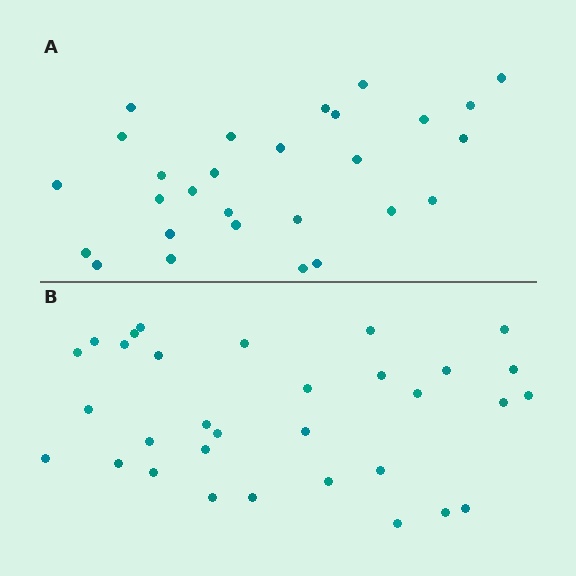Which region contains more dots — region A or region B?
Region B (the bottom region) has more dots.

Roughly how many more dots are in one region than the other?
Region B has about 4 more dots than region A.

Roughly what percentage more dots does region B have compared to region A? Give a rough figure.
About 15% more.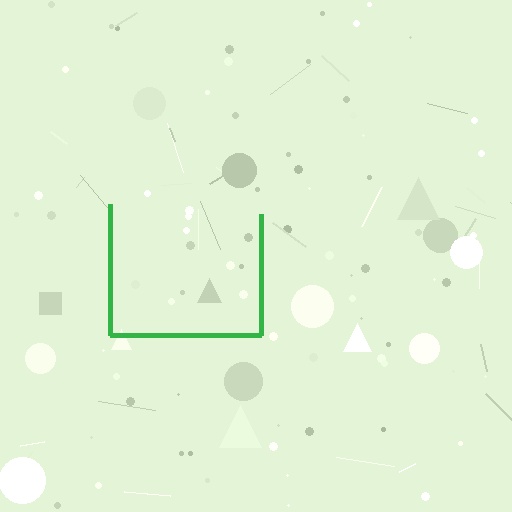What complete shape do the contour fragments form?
The contour fragments form a square.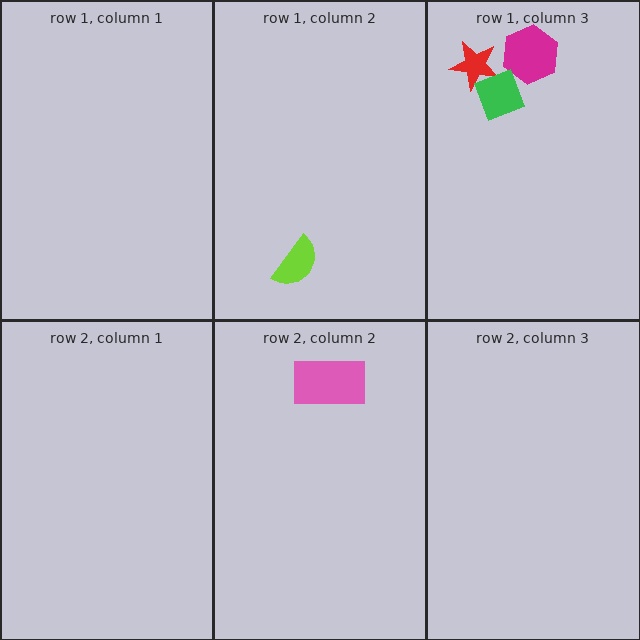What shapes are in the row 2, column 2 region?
The pink rectangle.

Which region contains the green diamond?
The row 1, column 3 region.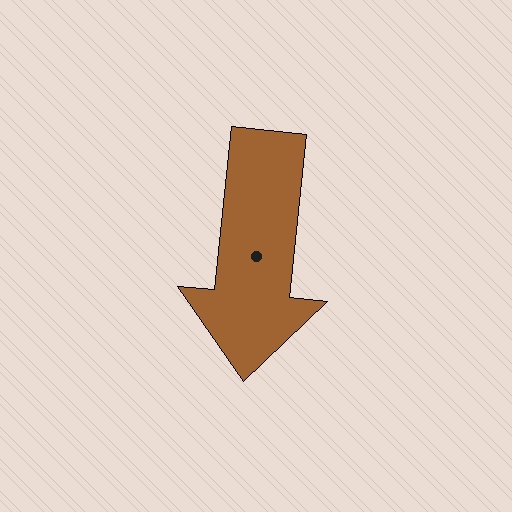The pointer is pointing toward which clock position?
Roughly 6 o'clock.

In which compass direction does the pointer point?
South.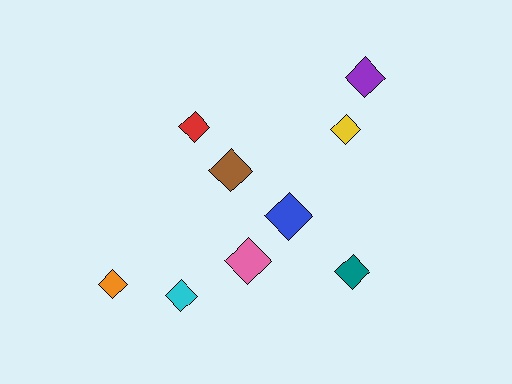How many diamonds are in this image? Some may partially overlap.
There are 9 diamonds.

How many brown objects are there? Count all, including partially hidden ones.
There is 1 brown object.